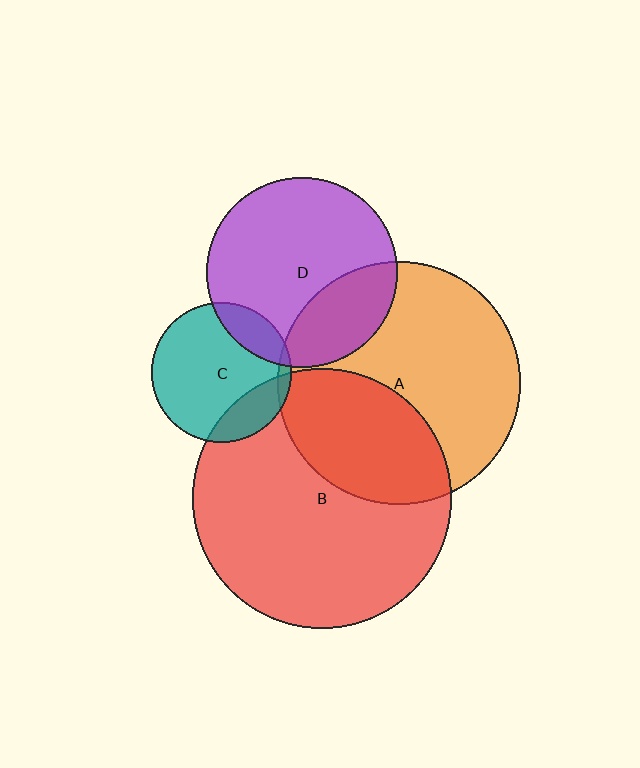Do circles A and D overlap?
Yes.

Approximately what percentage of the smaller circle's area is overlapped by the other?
Approximately 25%.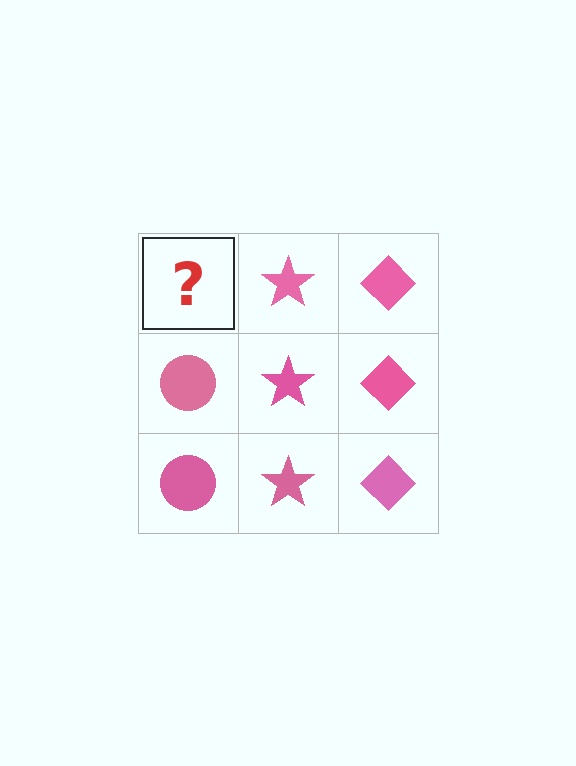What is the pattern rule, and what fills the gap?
The rule is that each column has a consistent shape. The gap should be filled with a pink circle.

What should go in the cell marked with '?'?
The missing cell should contain a pink circle.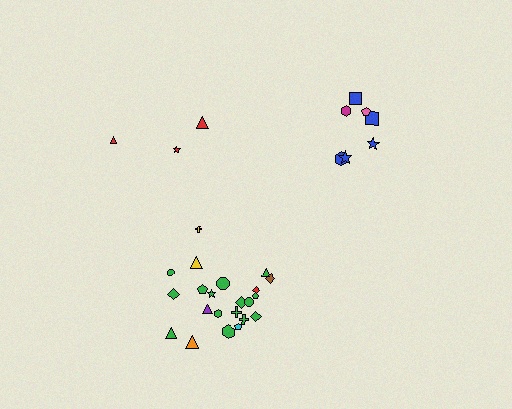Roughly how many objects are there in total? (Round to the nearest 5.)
Roughly 30 objects in total.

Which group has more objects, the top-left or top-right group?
The top-right group.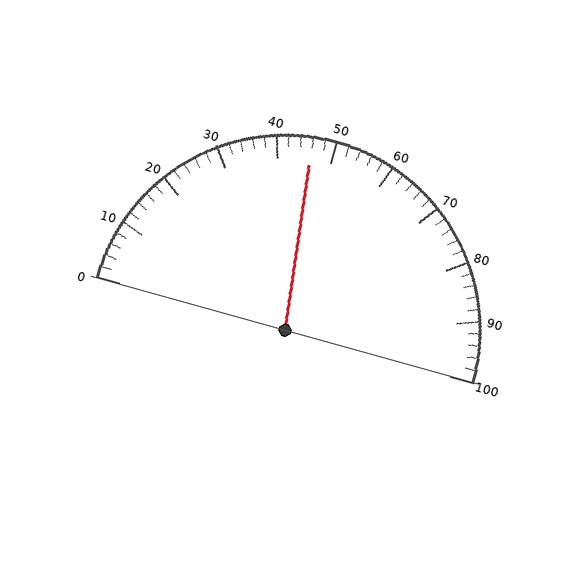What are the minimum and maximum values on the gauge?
The gauge ranges from 0 to 100.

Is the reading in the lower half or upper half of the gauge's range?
The reading is in the lower half of the range (0 to 100).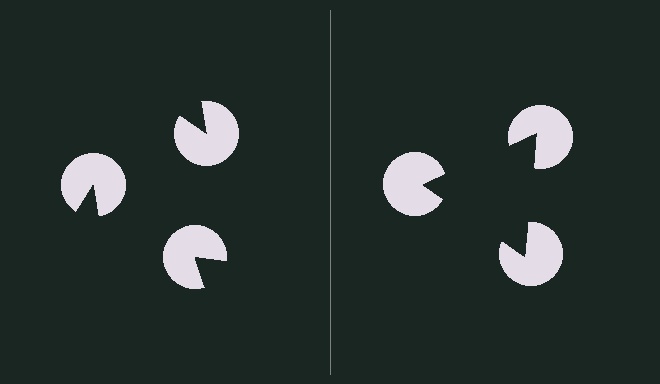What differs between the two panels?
The pac-man discs are positioned identically on both sides; only the wedge orientations differ. On the right they align to a triangle; on the left they are misaligned.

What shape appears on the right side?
An illusory triangle.